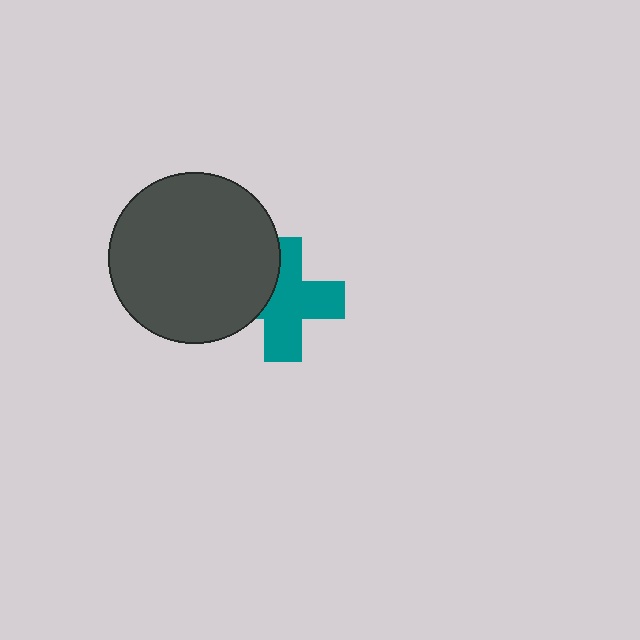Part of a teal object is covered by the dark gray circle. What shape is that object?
It is a cross.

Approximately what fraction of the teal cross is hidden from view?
Roughly 32% of the teal cross is hidden behind the dark gray circle.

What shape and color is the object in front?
The object in front is a dark gray circle.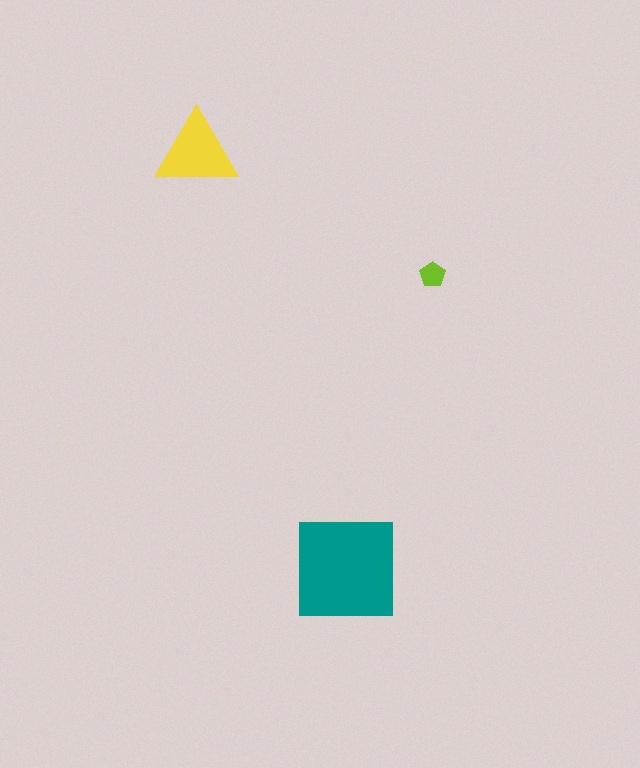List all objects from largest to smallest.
The teal square, the yellow triangle, the lime pentagon.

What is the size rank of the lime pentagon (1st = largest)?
3rd.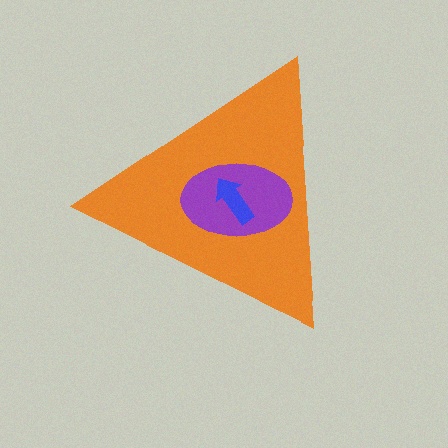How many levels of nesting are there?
3.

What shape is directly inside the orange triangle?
The purple ellipse.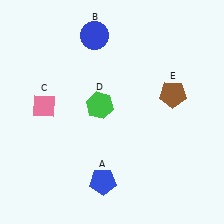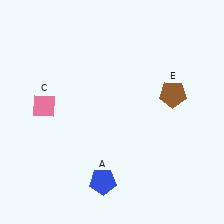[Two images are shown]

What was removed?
The blue circle (B), the green hexagon (D) were removed in Image 2.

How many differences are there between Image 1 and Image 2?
There are 2 differences between the two images.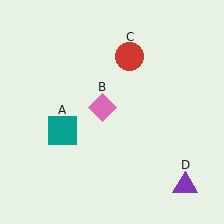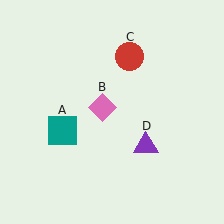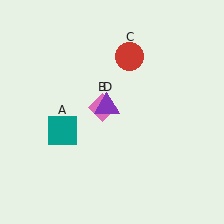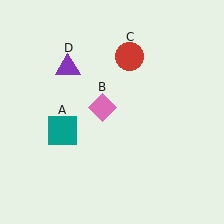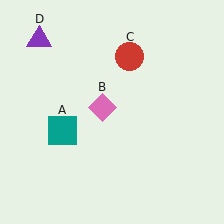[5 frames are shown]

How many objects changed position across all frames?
1 object changed position: purple triangle (object D).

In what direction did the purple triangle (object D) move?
The purple triangle (object D) moved up and to the left.